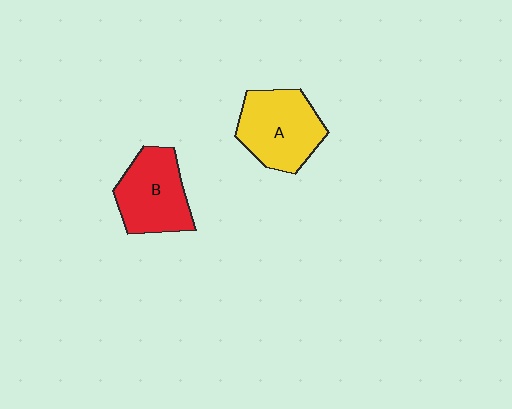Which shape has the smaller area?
Shape B (red).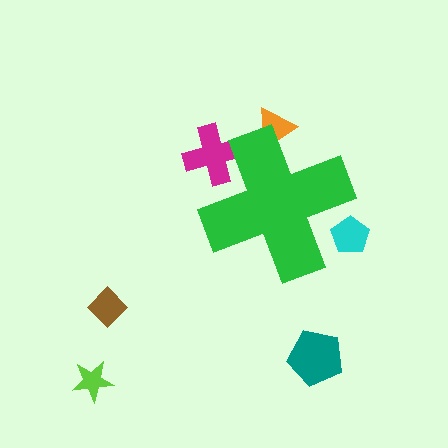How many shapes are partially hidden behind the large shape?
3 shapes are partially hidden.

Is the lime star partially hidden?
No, the lime star is fully visible.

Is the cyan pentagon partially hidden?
Yes, the cyan pentagon is partially hidden behind the green cross.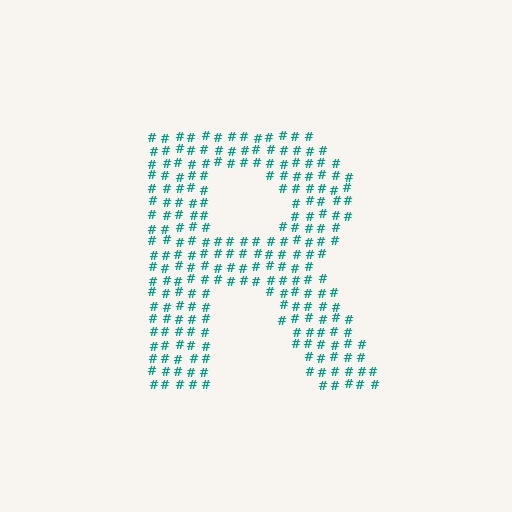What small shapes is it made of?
It is made of small hash symbols.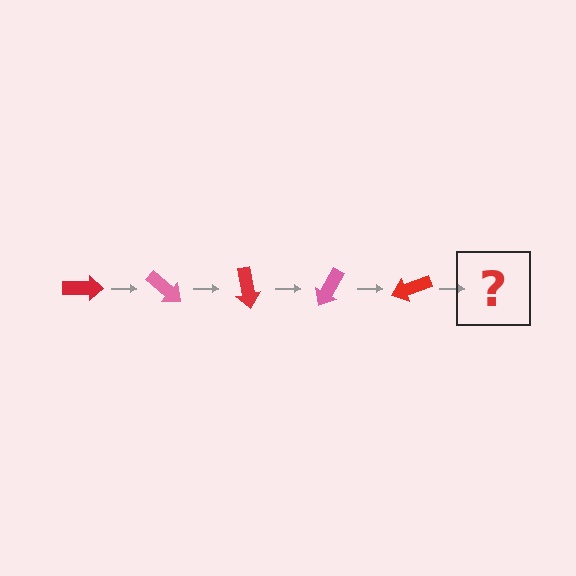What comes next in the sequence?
The next element should be a pink arrow, rotated 200 degrees from the start.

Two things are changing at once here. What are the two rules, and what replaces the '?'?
The two rules are that it rotates 40 degrees each step and the color cycles through red and pink. The '?' should be a pink arrow, rotated 200 degrees from the start.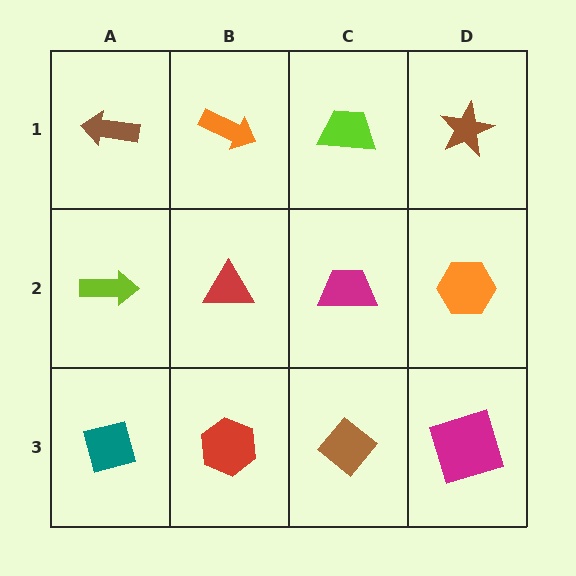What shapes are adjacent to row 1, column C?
A magenta trapezoid (row 2, column C), an orange arrow (row 1, column B), a brown star (row 1, column D).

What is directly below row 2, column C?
A brown diamond.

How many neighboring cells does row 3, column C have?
3.